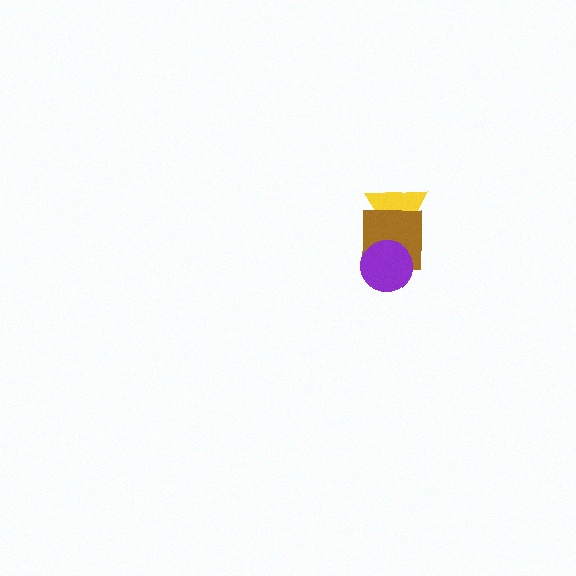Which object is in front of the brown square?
The purple circle is in front of the brown square.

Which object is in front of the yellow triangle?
The brown square is in front of the yellow triangle.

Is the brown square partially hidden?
Yes, it is partially covered by another shape.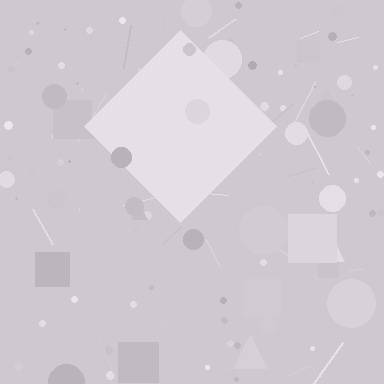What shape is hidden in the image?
A diamond is hidden in the image.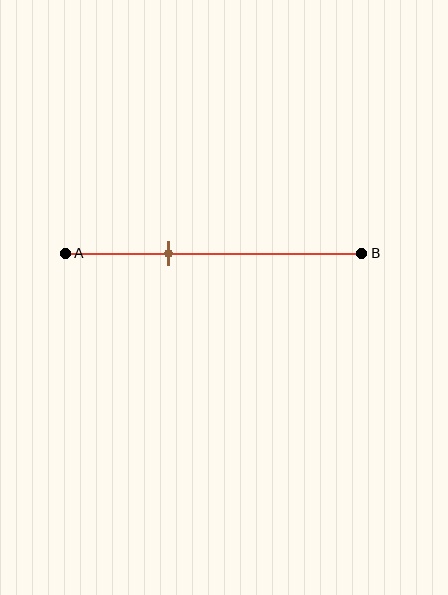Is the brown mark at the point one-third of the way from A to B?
Yes, the mark is approximately at the one-third point.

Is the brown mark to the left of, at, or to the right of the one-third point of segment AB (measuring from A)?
The brown mark is approximately at the one-third point of segment AB.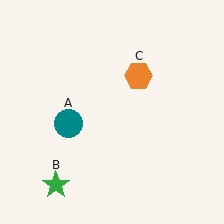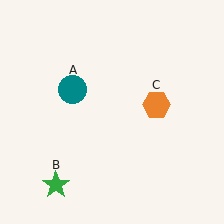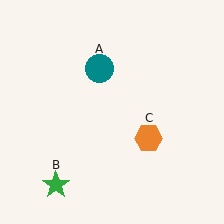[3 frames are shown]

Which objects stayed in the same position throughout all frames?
Green star (object B) remained stationary.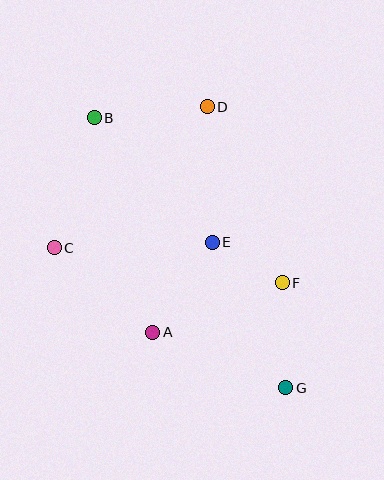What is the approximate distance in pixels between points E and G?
The distance between E and G is approximately 163 pixels.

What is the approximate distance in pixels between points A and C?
The distance between A and C is approximately 130 pixels.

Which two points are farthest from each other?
Points B and G are farthest from each other.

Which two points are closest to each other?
Points E and F are closest to each other.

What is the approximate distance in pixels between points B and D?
The distance between B and D is approximately 113 pixels.